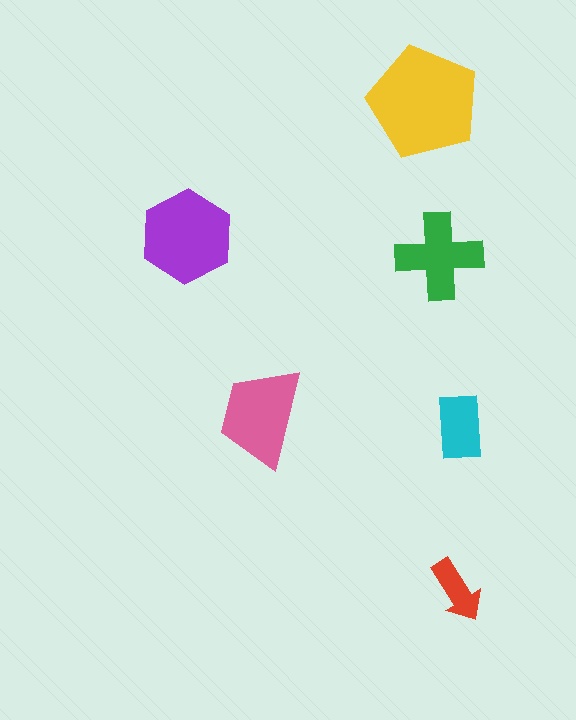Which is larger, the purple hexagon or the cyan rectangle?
The purple hexagon.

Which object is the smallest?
The red arrow.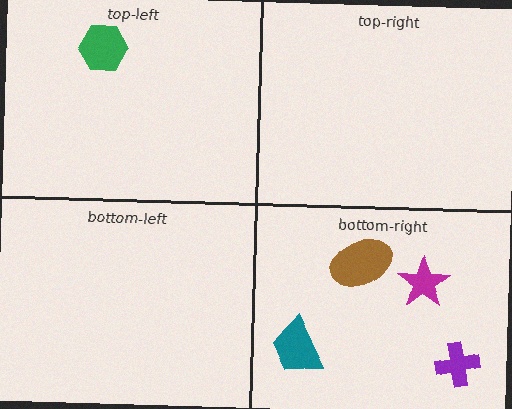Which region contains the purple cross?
The bottom-right region.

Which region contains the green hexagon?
The top-left region.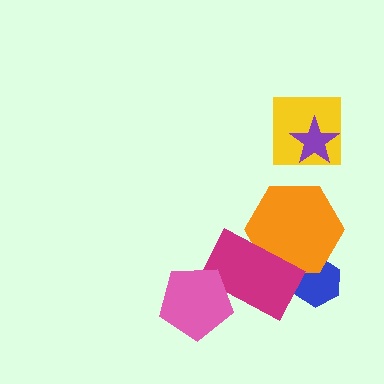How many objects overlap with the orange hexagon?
2 objects overlap with the orange hexagon.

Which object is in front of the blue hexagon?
The orange hexagon is in front of the blue hexagon.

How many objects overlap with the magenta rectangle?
2 objects overlap with the magenta rectangle.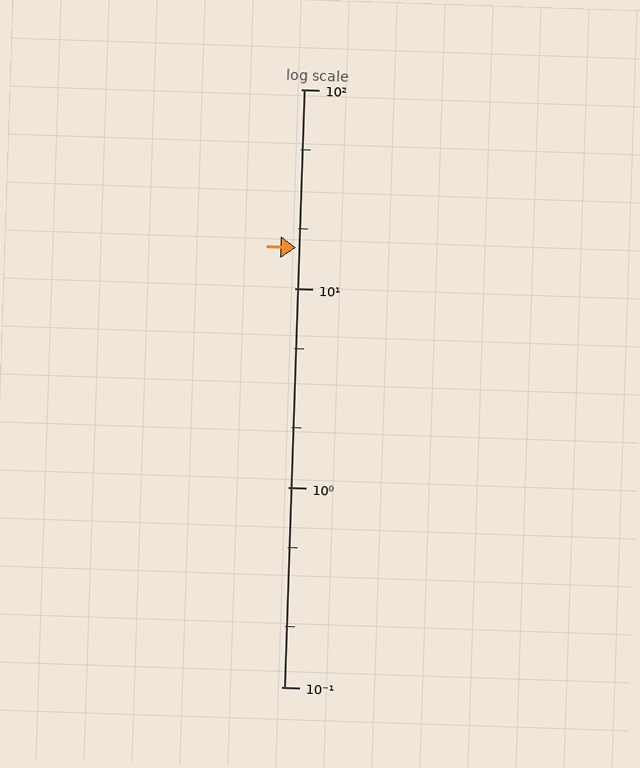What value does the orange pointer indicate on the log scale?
The pointer indicates approximately 16.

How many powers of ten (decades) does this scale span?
The scale spans 3 decades, from 0.1 to 100.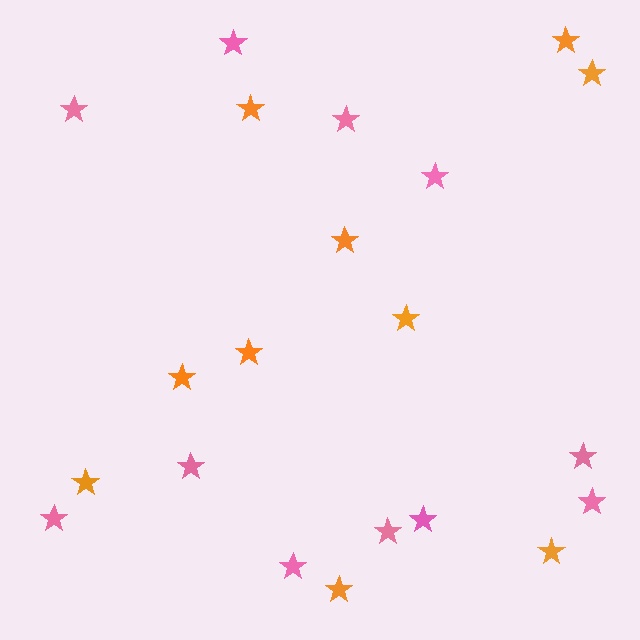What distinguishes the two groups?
There are 2 groups: one group of orange stars (10) and one group of pink stars (11).